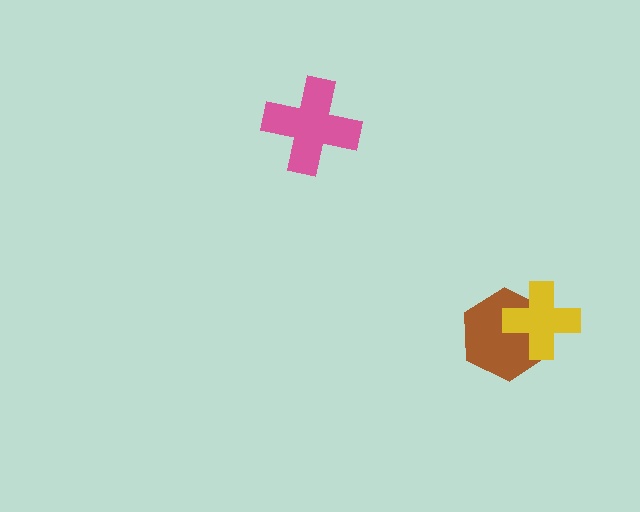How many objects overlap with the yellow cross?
1 object overlaps with the yellow cross.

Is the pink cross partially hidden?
No, no other shape covers it.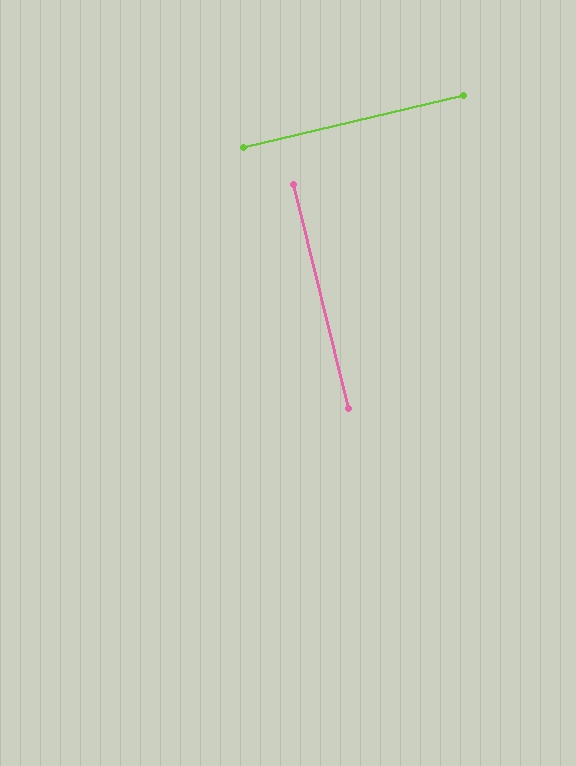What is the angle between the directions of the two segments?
Approximately 89 degrees.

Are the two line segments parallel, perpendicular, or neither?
Perpendicular — they meet at approximately 89°.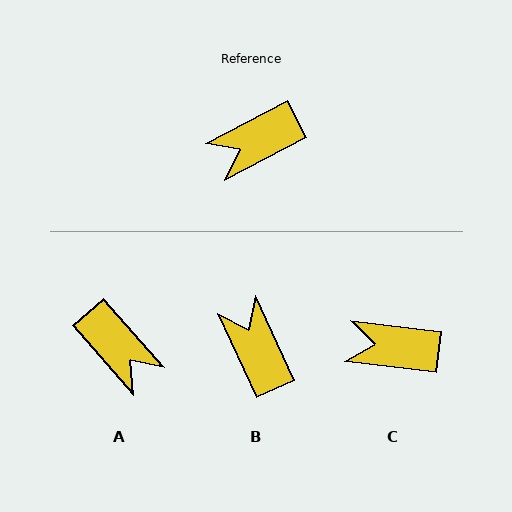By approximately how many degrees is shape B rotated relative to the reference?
Approximately 93 degrees clockwise.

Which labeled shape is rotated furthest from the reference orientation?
A, about 104 degrees away.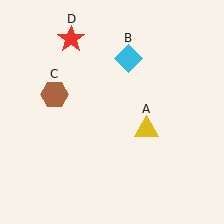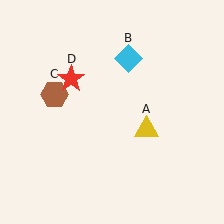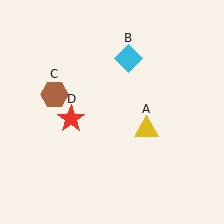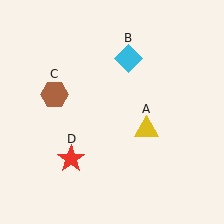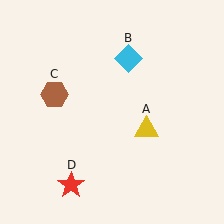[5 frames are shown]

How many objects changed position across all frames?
1 object changed position: red star (object D).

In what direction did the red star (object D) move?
The red star (object D) moved down.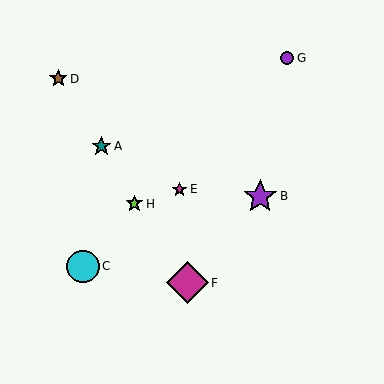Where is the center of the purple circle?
The center of the purple circle is at (287, 58).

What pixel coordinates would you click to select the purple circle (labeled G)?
Click at (287, 58) to select the purple circle G.